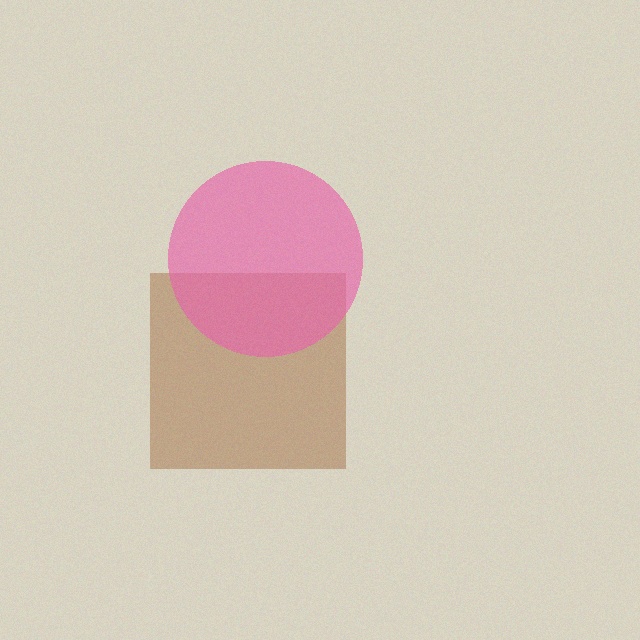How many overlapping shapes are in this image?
There are 2 overlapping shapes in the image.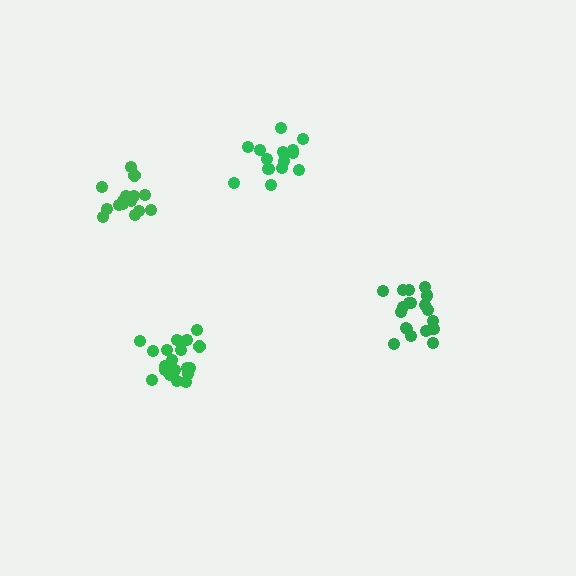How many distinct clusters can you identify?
There are 4 distinct clusters.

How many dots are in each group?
Group 1: 14 dots, Group 2: 19 dots, Group 3: 19 dots, Group 4: 18 dots (70 total).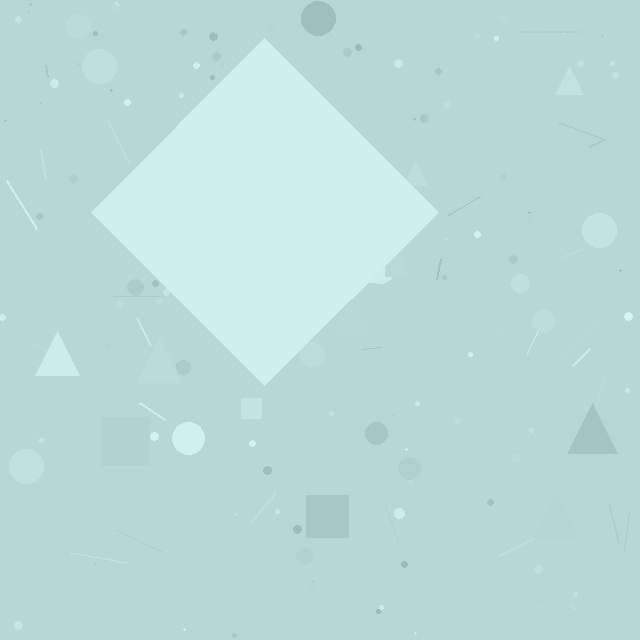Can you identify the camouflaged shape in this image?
The camouflaged shape is a diamond.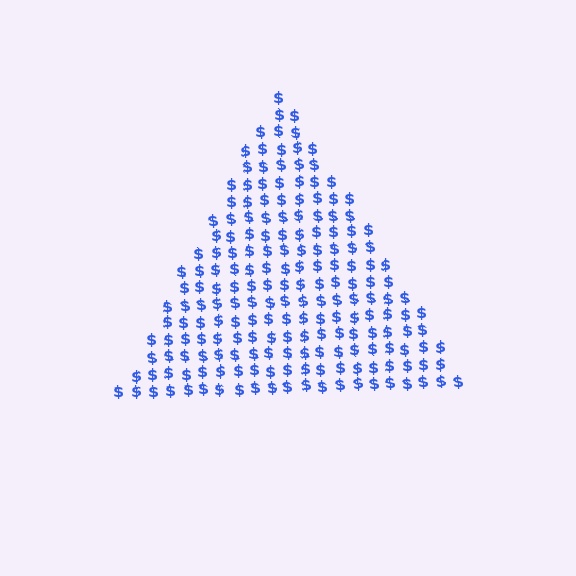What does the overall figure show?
The overall figure shows a triangle.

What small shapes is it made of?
It is made of small dollar signs.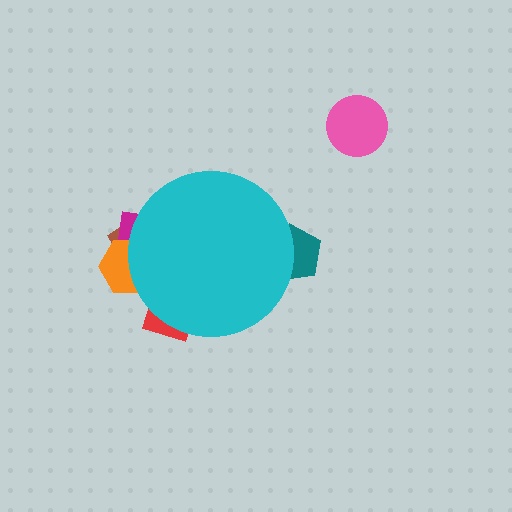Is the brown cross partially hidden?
Yes, the brown cross is partially hidden behind the cyan circle.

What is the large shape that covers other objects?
A cyan circle.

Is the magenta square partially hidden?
Yes, the magenta square is partially hidden behind the cyan circle.